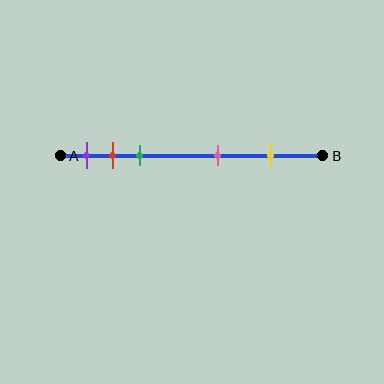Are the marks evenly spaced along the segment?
No, the marks are not evenly spaced.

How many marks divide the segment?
There are 5 marks dividing the segment.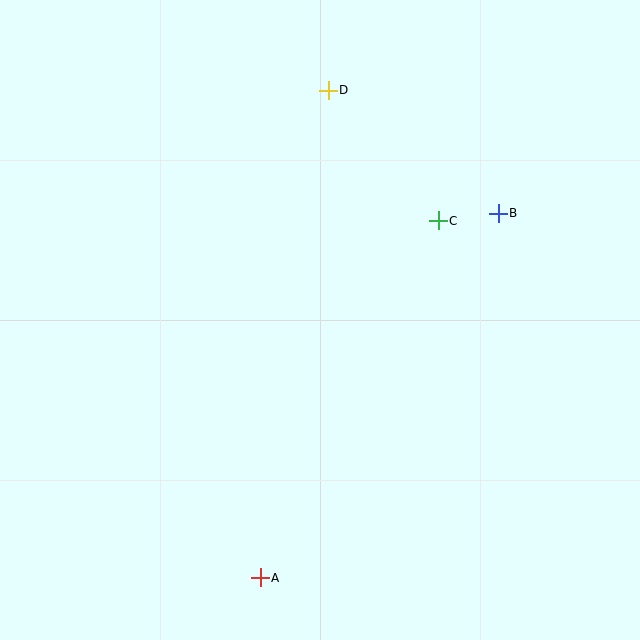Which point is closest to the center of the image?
Point C at (438, 221) is closest to the center.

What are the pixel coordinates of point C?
Point C is at (438, 221).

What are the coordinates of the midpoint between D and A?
The midpoint between D and A is at (294, 334).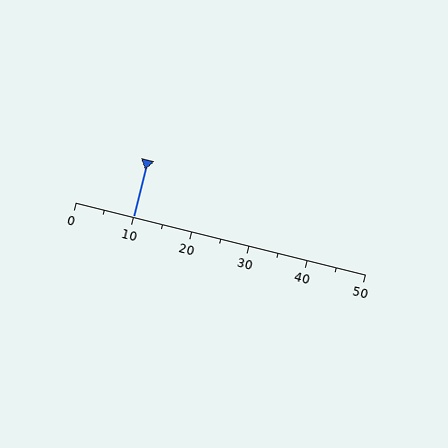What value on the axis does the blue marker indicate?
The marker indicates approximately 10.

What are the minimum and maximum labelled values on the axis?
The axis runs from 0 to 50.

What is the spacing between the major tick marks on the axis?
The major ticks are spaced 10 apart.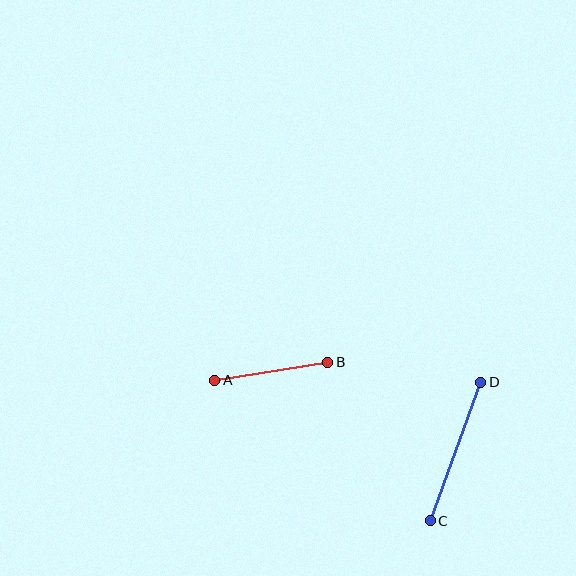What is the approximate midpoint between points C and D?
The midpoint is at approximately (455, 452) pixels.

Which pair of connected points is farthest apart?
Points C and D are farthest apart.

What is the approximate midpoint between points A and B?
The midpoint is at approximately (271, 371) pixels.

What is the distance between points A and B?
The distance is approximately 115 pixels.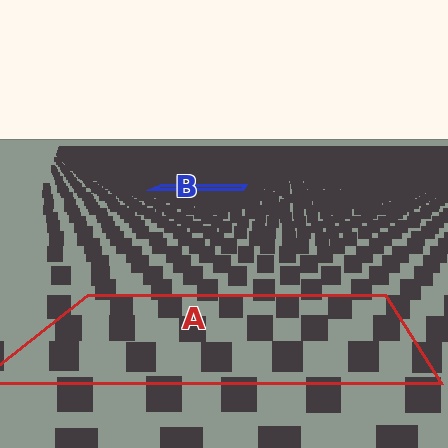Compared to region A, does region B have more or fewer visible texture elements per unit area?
Region B has more texture elements per unit area — they are packed more densely because it is farther away.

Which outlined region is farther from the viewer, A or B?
Region B is farther from the viewer — the texture elements inside it appear smaller and more densely packed.